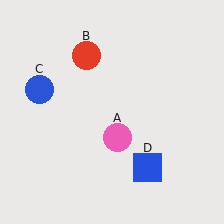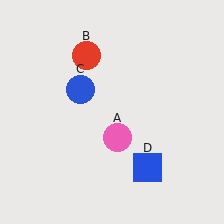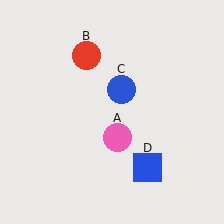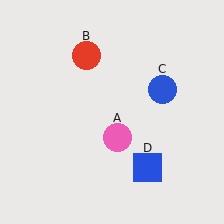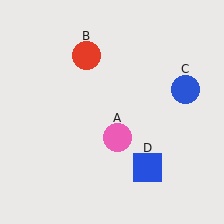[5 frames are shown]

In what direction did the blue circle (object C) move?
The blue circle (object C) moved right.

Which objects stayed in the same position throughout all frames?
Pink circle (object A) and red circle (object B) and blue square (object D) remained stationary.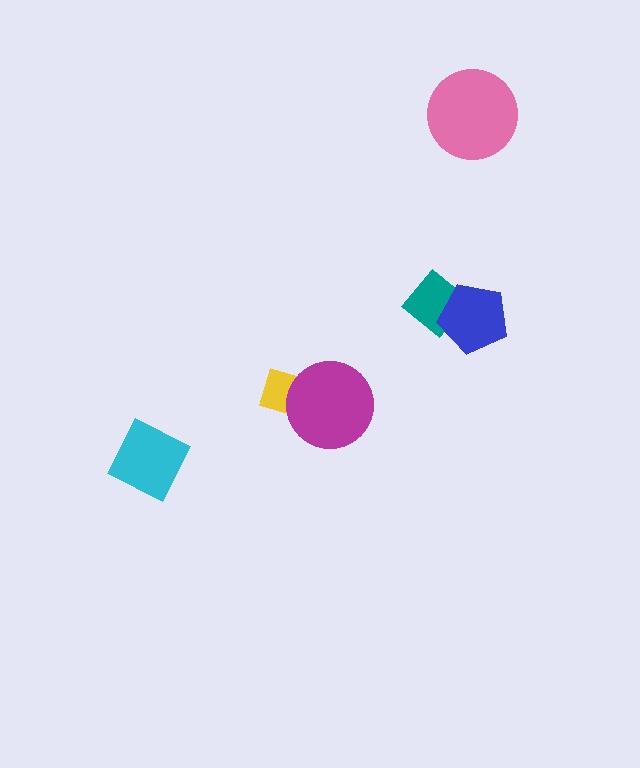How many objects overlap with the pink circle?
0 objects overlap with the pink circle.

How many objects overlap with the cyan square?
0 objects overlap with the cyan square.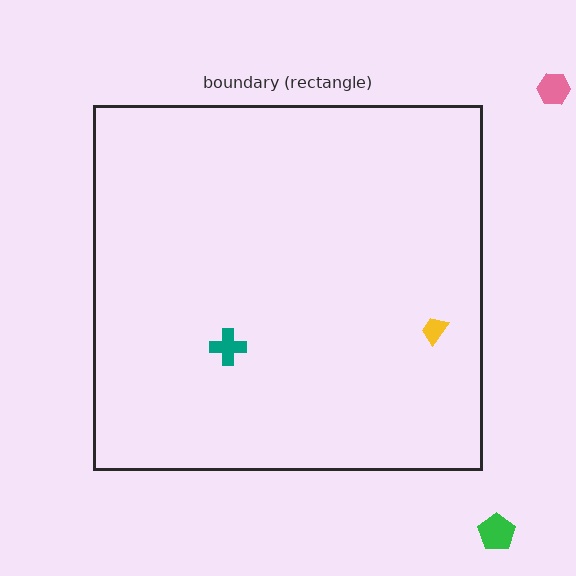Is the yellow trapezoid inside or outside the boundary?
Inside.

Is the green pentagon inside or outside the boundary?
Outside.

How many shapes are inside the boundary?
2 inside, 2 outside.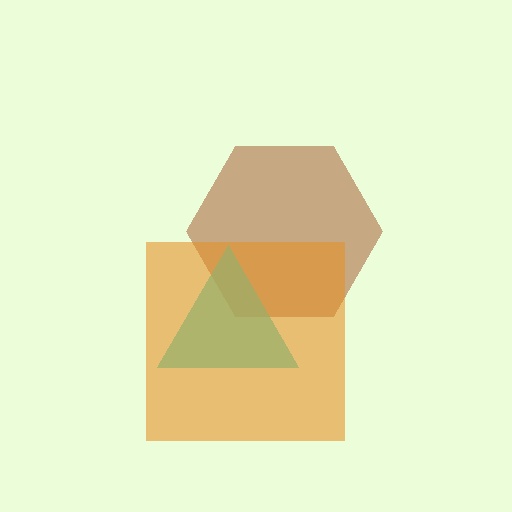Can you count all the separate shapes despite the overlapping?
Yes, there are 3 separate shapes.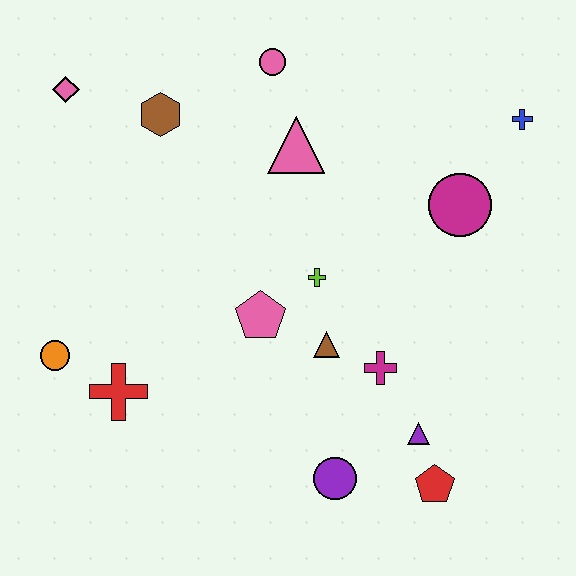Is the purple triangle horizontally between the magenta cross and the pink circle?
No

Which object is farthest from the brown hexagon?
The red pentagon is farthest from the brown hexagon.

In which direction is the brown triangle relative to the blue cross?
The brown triangle is below the blue cross.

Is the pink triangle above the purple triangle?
Yes